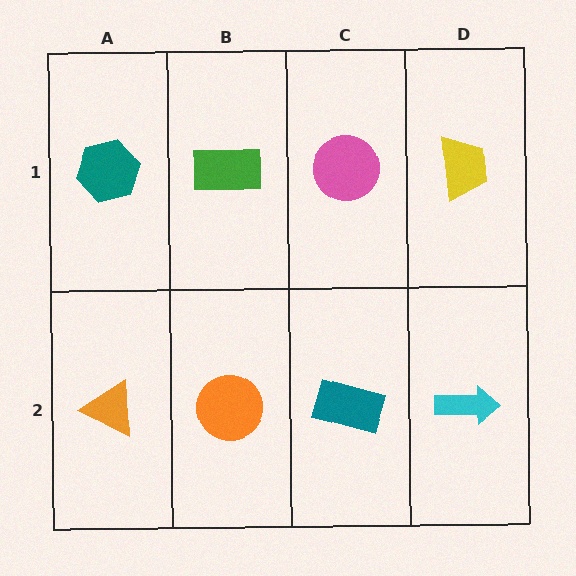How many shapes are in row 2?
4 shapes.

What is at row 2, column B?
An orange circle.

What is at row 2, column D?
A cyan arrow.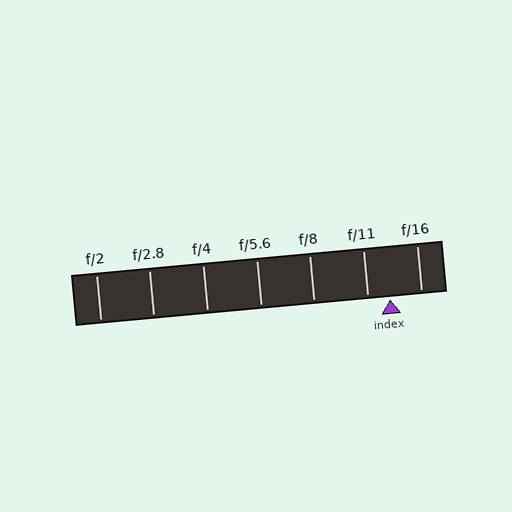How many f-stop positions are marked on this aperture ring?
There are 7 f-stop positions marked.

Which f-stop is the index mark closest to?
The index mark is closest to f/11.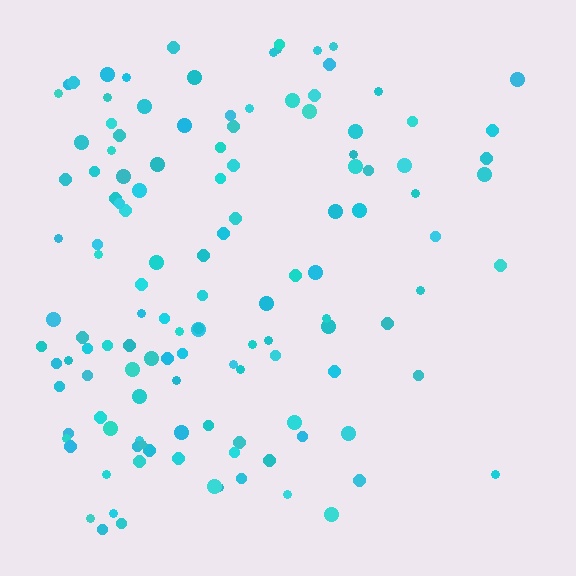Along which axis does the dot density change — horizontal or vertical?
Horizontal.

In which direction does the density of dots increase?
From right to left, with the left side densest.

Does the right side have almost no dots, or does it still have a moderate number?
Still a moderate number, just noticeably fewer than the left.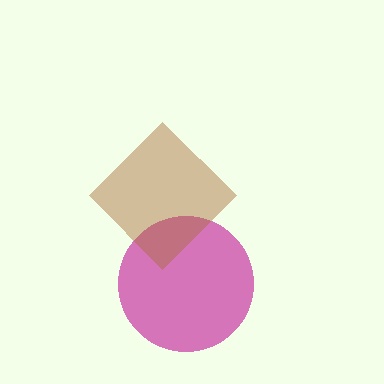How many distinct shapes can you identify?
There are 2 distinct shapes: a magenta circle, a brown diamond.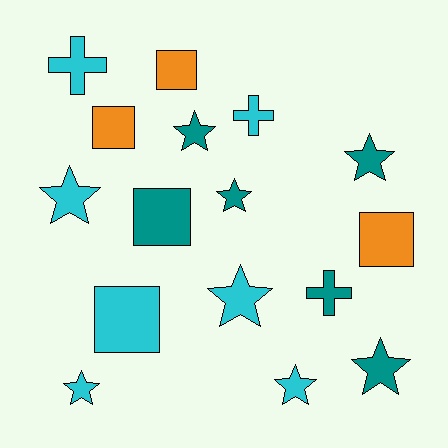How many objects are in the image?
There are 16 objects.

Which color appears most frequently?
Cyan, with 7 objects.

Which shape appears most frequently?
Star, with 8 objects.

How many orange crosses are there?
There are no orange crosses.